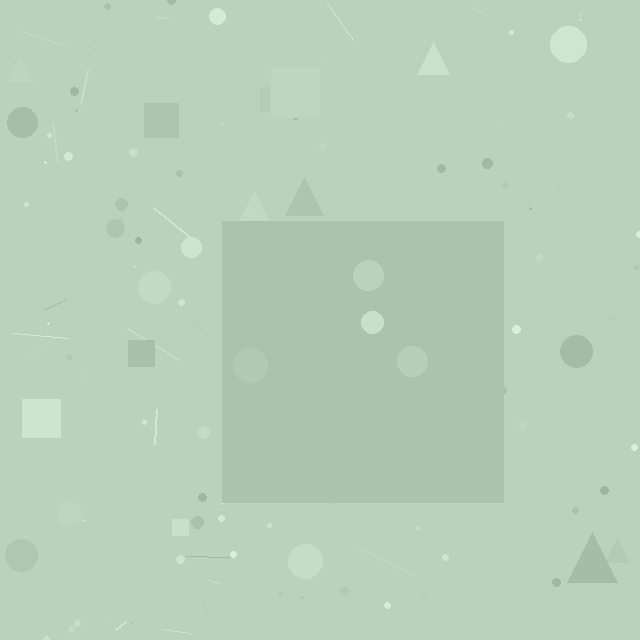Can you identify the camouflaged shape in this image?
The camouflaged shape is a square.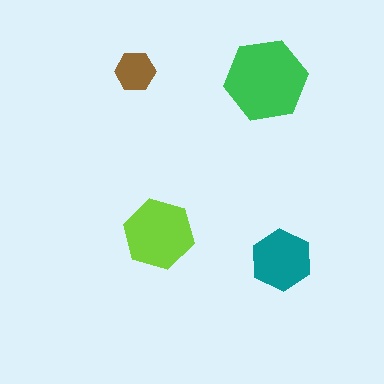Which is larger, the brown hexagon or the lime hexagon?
The lime one.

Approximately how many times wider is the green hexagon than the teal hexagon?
About 1.5 times wider.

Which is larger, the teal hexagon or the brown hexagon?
The teal one.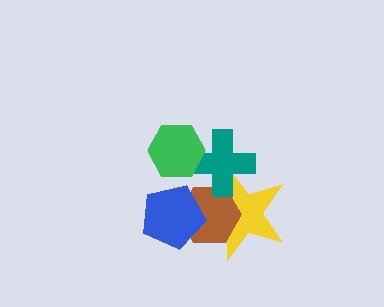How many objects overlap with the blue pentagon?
2 objects overlap with the blue pentagon.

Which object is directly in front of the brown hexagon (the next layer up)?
The blue pentagon is directly in front of the brown hexagon.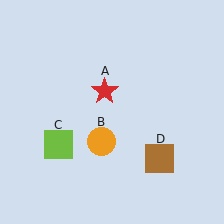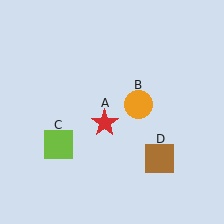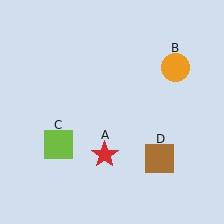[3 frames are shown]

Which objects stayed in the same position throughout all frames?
Lime square (object C) and brown square (object D) remained stationary.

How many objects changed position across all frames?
2 objects changed position: red star (object A), orange circle (object B).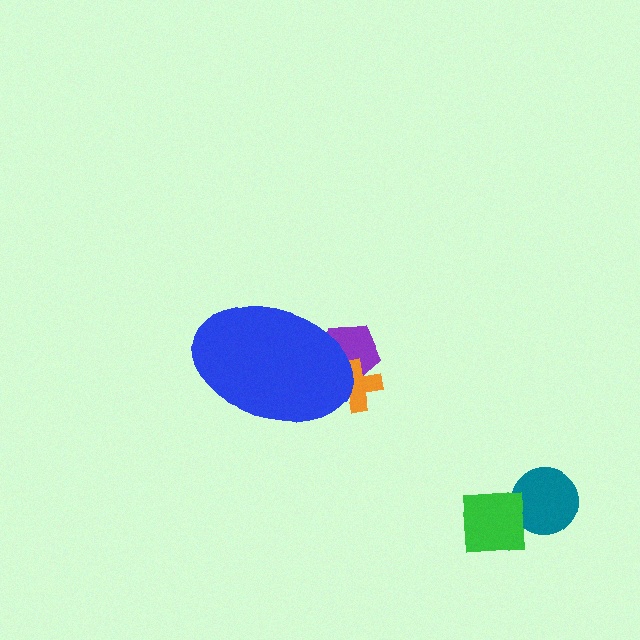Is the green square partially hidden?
No, the green square is fully visible.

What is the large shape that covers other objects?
A blue ellipse.